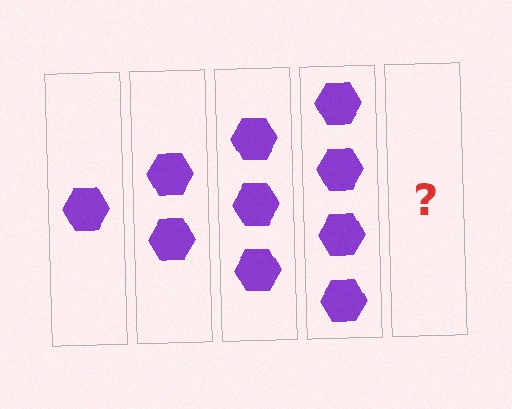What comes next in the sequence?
The next element should be 5 hexagons.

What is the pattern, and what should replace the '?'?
The pattern is that each step adds one more hexagon. The '?' should be 5 hexagons.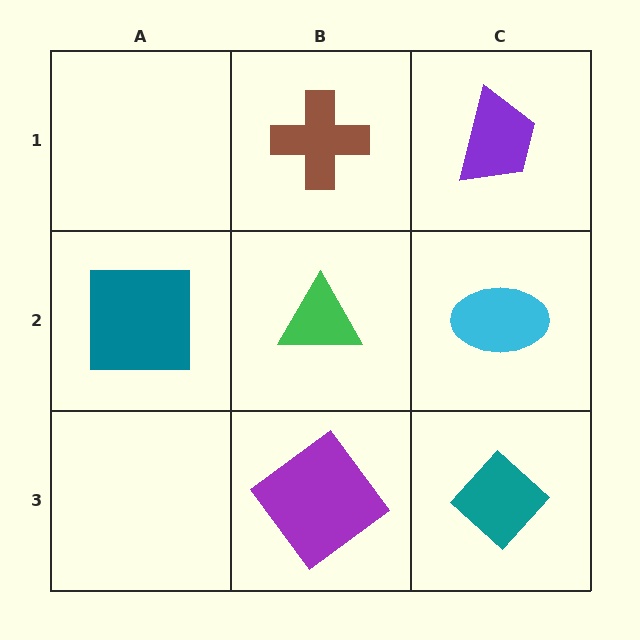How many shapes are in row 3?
2 shapes.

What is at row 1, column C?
A purple trapezoid.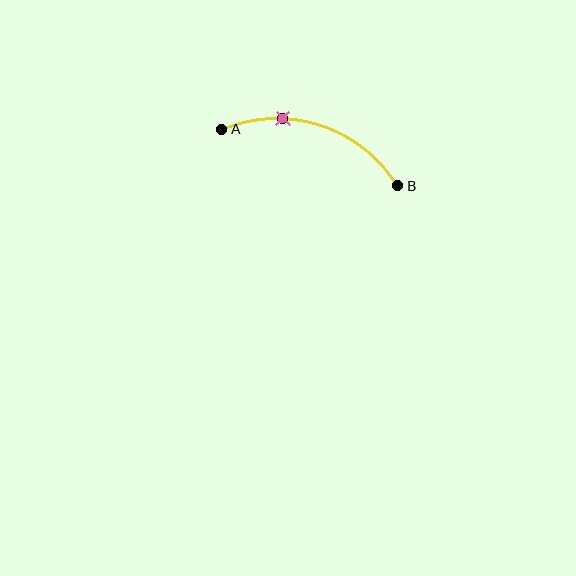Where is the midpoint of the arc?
The arc midpoint is the point on the curve farthest from the straight line joining A and B. It sits above that line.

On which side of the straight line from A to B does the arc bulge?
The arc bulges above the straight line connecting A and B.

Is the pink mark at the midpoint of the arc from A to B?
No. The pink mark lies on the arc but is closer to endpoint A. The arc midpoint would be at the point on the curve equidistant along the arc from both A and B.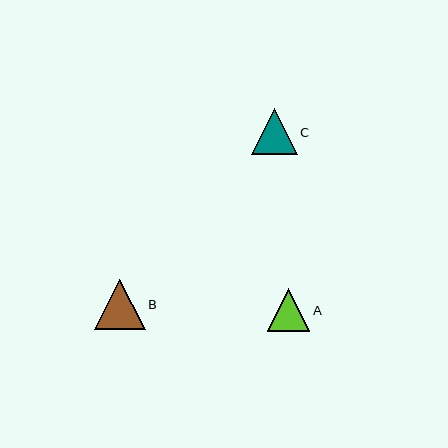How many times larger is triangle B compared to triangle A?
Triangle B is approximately 1.2 times the size of triangle A.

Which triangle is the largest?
Triangle B is the largest with a size of approximately 51 pixels.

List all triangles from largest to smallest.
From largest to smallest: B, C, A.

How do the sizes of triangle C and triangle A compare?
Triangle C and triangle A are approximately the same size.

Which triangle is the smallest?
Triangle A is the smallest with a size of approximately 43 pixels.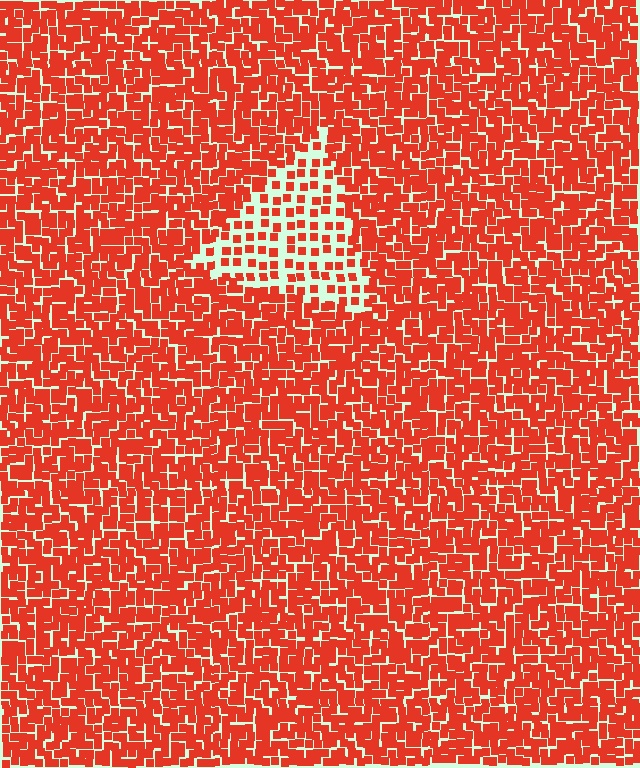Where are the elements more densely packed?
The elements are more densely packed outside the triangle boundary.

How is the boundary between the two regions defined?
The boundary is defined by a change in element density (approximately 2.3x ratio). All elements are the same color, size, and shape.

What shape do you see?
I see a triangle.